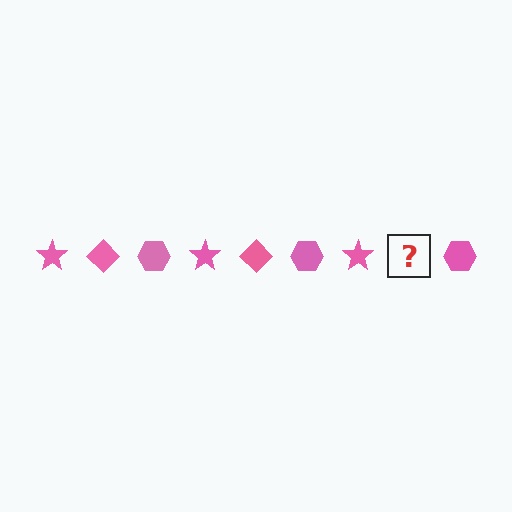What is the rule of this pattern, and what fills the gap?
The rule is that the pattern cycles through star, diamond, hexagon shapes in pink. The gap should be filled with a pink diamond.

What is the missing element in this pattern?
The missing element is a pink diamond.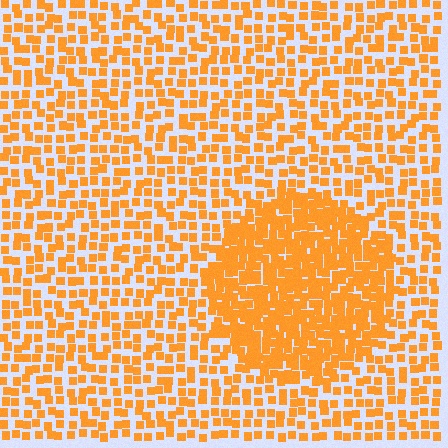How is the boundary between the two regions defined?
The boundary is defined by a change in element density (approximately 2.0x ratio). All elements are the same color, size, and shape.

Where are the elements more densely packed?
The elements are more densely packed inside the circle boundary.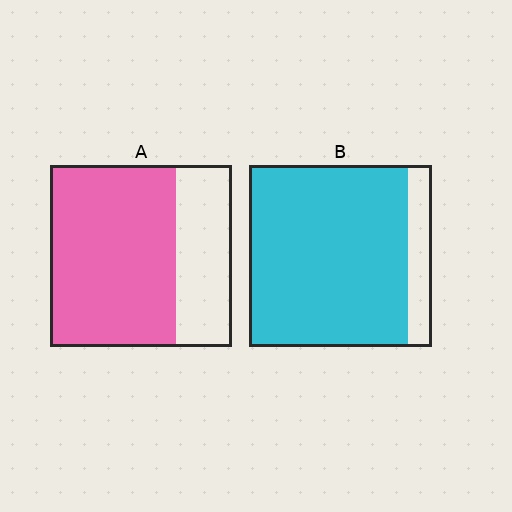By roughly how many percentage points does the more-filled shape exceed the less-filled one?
By roughly 20 percentage points (B over A).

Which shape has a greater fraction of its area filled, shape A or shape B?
Shape B.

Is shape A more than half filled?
Yes.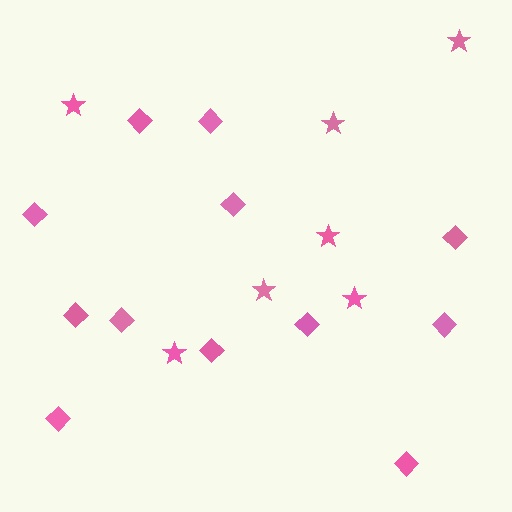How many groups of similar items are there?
There are 2 groups: one group of diamonds (12) and one group of stars (7).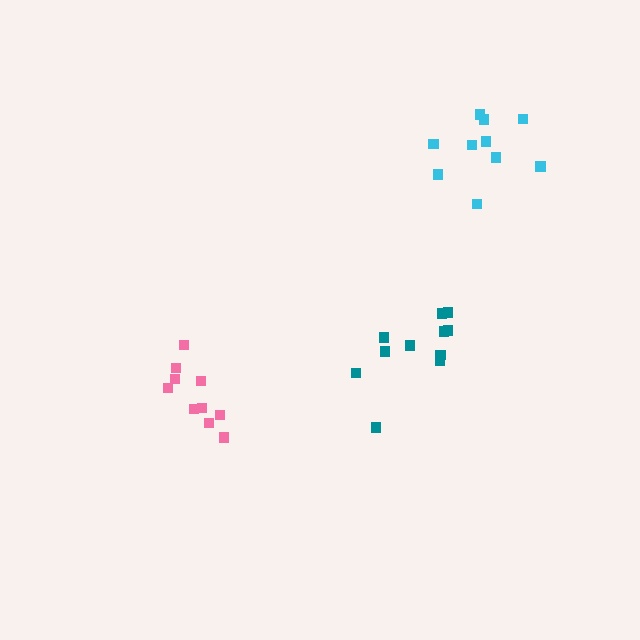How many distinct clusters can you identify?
There are 3 distinct clusters.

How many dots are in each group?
Group 1: 11 dots, Group 2: 10 dots, Group 3: 10 dots (31 total).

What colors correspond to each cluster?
The clusters are colored: teal, cyan, pink.